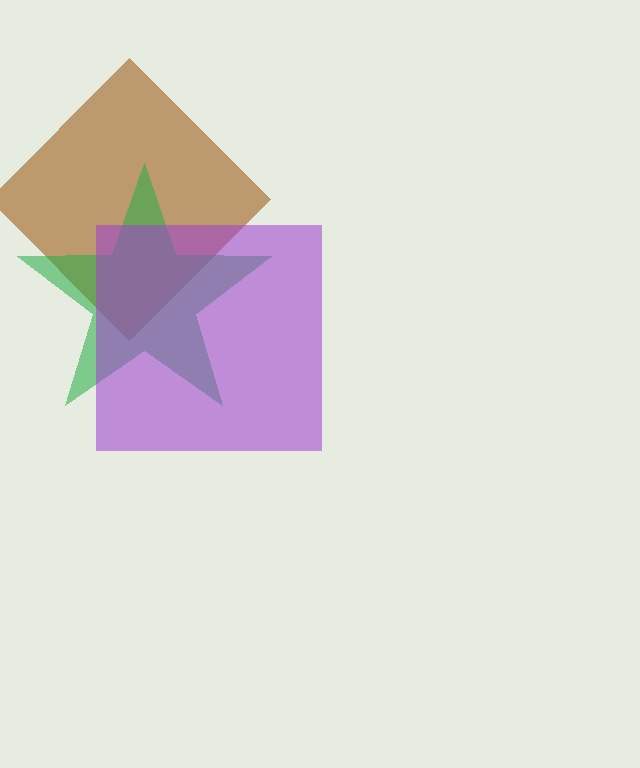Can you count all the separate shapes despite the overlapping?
Yes, there are 3 separate shapes.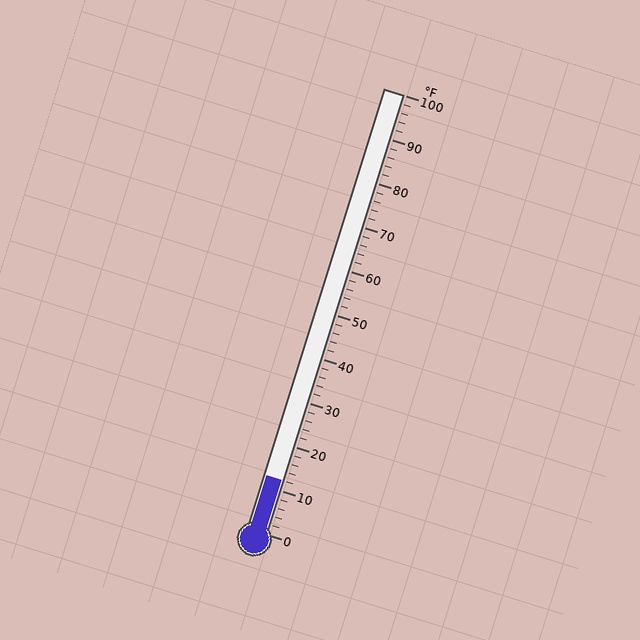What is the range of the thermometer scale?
The thermometer scale ranges from 0°F to 100°F.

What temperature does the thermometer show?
The thermometer shows approximately 12°F.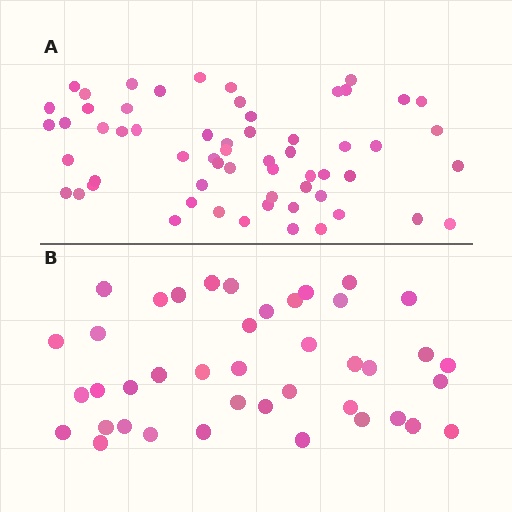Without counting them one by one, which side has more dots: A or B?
Region A (the top region) has more dots.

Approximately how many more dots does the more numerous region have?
Region A has approximately 20 more dots than region B.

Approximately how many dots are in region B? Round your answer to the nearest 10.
About 40 dots. (The exact count is 41, which rounds to 40.)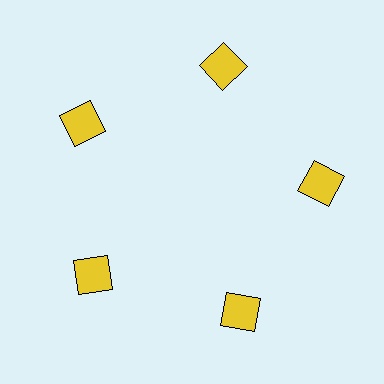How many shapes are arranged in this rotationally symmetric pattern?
There are 5 shapes, arranged in 5 groups of 1.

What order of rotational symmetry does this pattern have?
This pattern has 5-fold rotational symmetry.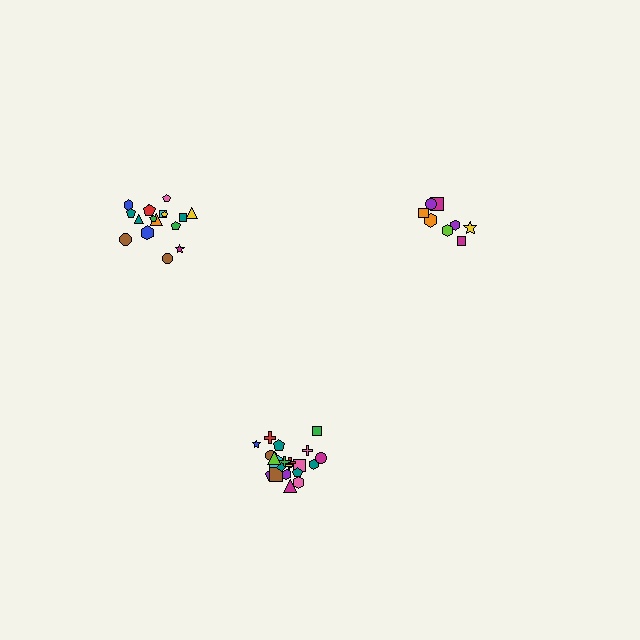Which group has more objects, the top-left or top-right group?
The top-left group.